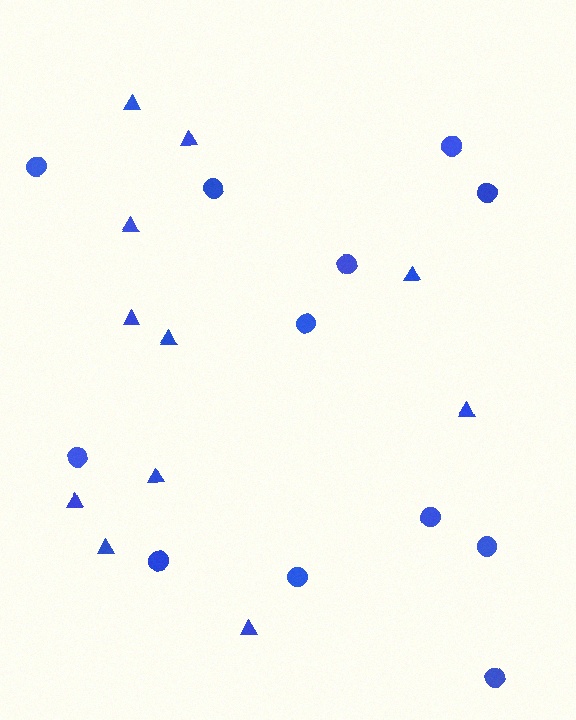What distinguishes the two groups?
There are 2 groups: one group of circles (12) and one group of triangles (11).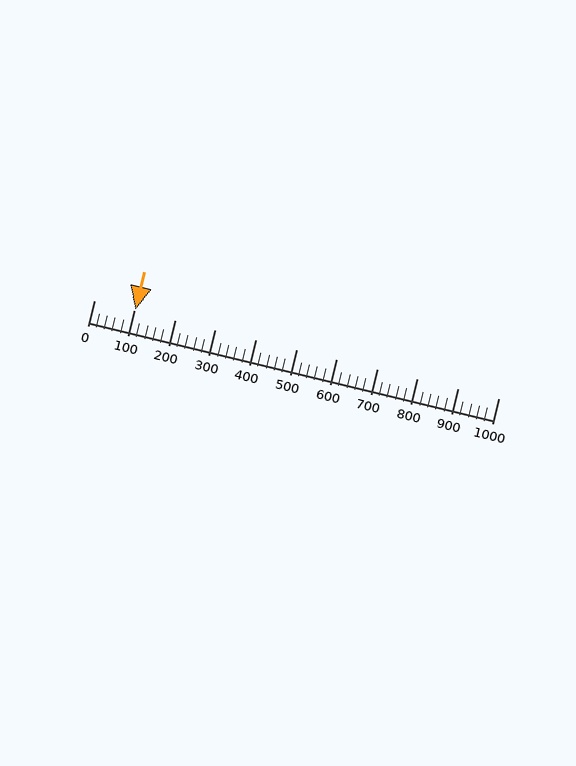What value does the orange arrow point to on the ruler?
The orange arrow points to approximately 103.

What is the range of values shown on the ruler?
The ruler shows values from 0 to 1000.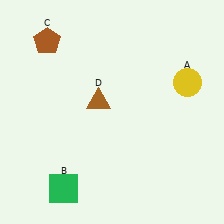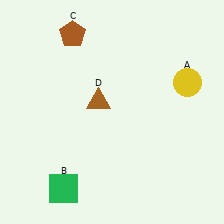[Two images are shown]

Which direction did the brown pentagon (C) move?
The brown pentagon (C) moved right.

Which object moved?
The brown pentagon (C) moved right.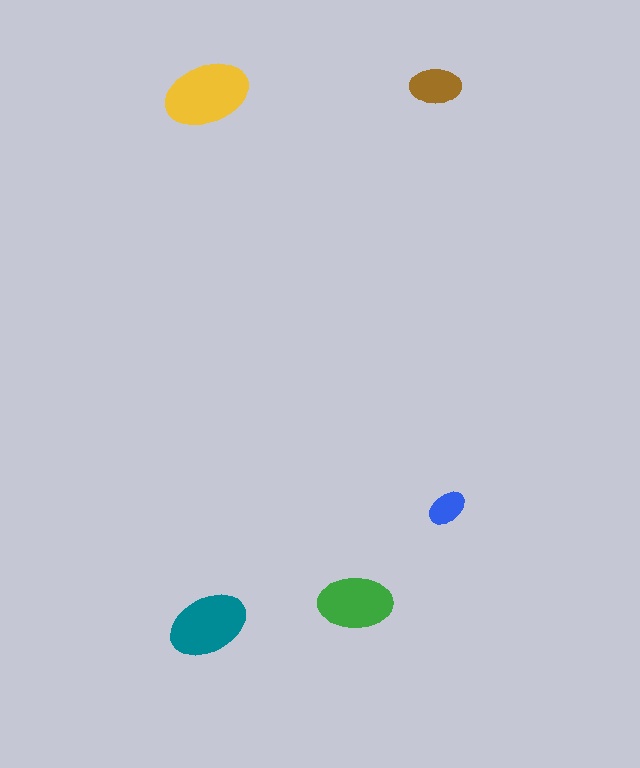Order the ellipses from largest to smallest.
the yellow one, the teal one, the green one, the brown one, the blue one.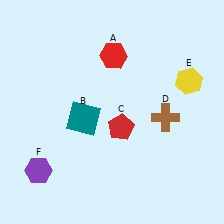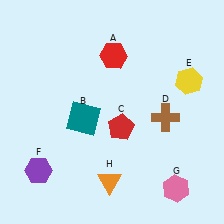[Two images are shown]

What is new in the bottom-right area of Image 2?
A pink hexagon (G) was added in the bottom-right area of Image 2.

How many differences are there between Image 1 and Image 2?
There are 2 differences between the two images.